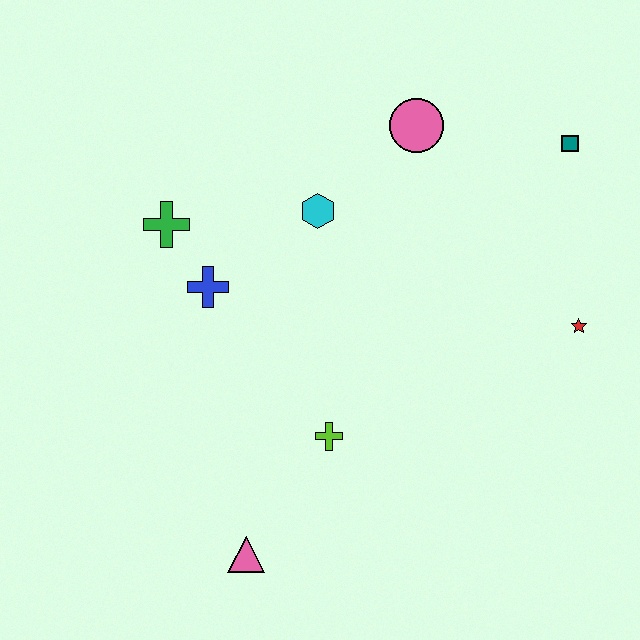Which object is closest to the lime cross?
The pink triangle is closest to the lime cross.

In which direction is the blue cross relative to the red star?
The blue cross is to the left of the red star.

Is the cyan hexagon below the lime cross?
No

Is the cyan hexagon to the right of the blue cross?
Yes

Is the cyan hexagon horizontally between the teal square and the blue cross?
Yes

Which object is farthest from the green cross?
The red star is farthest from the green cross.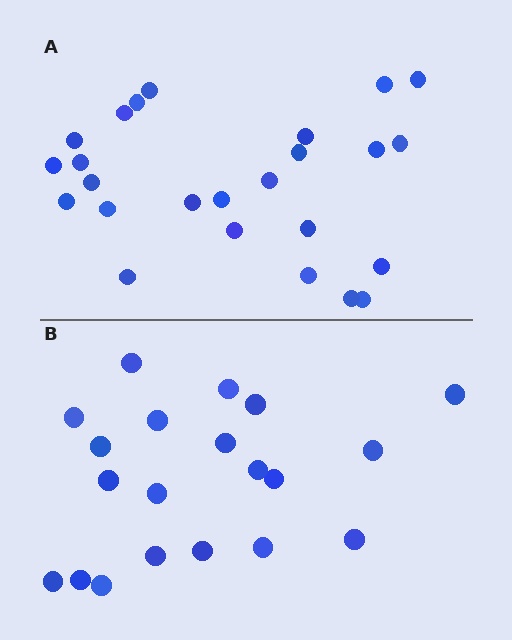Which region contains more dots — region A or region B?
Region A (the top region) has more dots.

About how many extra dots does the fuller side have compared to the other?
Region A has about 5 more dots than region B.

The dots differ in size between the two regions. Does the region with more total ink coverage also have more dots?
No. Region B has more total ink coverage because its dots are larger, but region A actually contains more individual dots. Total area can be misleading — the number of items is what matters here.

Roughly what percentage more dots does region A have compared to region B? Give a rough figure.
About 25% more.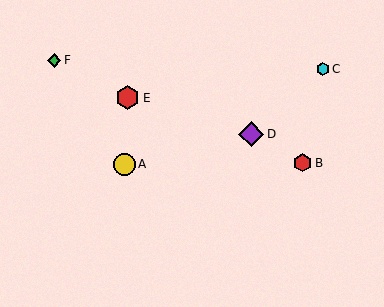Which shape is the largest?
The purple diamond (labeled D) is the largest.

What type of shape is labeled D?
Shape D is a purple diamond.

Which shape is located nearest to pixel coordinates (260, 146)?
The purple diamond (labeled D) at (251, 134) is nearest to that location.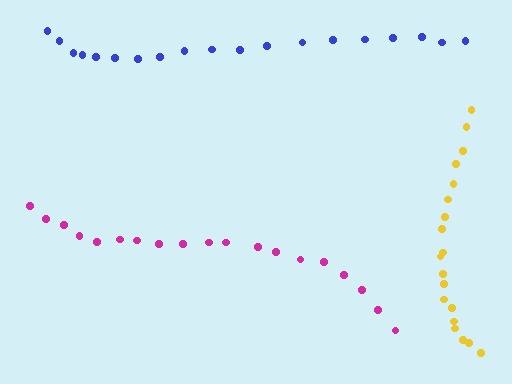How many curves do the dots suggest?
There are 3 distinct paths.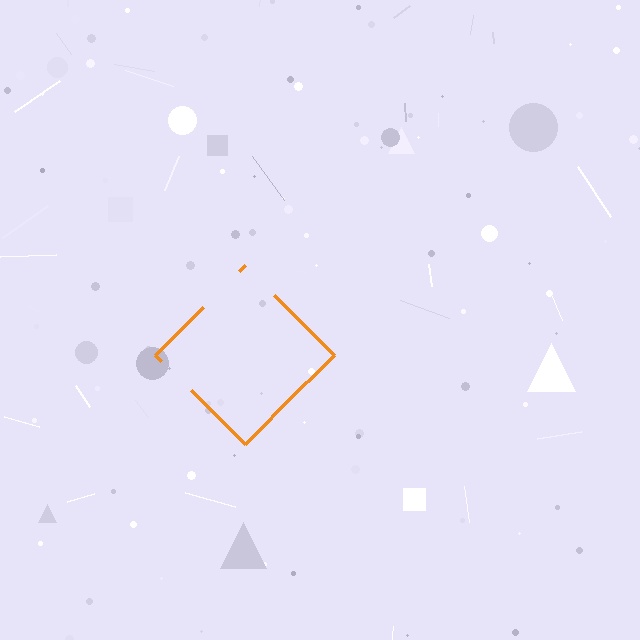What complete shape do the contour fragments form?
The contour fragments form a diamond.